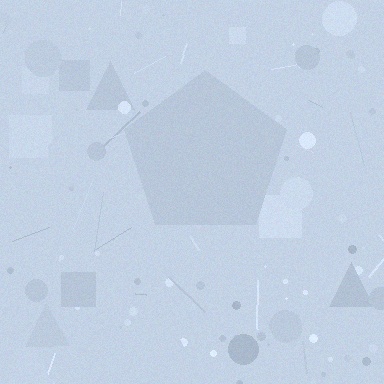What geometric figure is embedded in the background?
A pentagon is embedded in the background.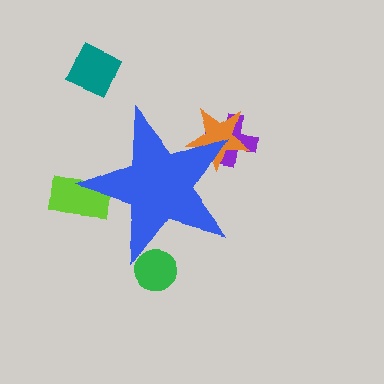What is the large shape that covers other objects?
A blue star.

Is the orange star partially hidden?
Yes, the orange star is partially hidden behind the blue star.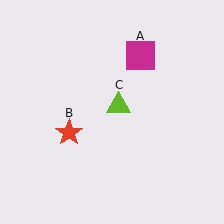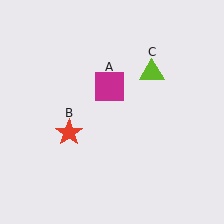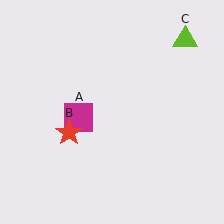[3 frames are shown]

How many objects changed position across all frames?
2 objects changed position: magenta square (object A), lime triangle (object C).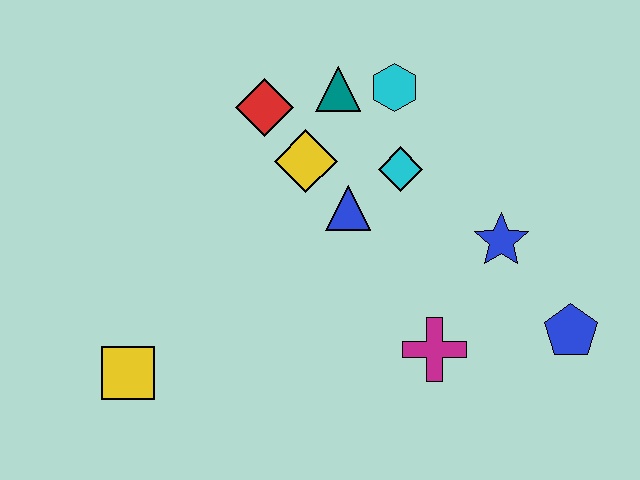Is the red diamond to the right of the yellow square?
Yes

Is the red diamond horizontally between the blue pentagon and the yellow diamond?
No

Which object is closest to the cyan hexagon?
The teal triangle is closest to the cyan hexagon.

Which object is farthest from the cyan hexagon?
The yellow square is farthest from the cyan hexagon.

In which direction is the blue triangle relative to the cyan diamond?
The blue triangle is to the left of the cyan diamond.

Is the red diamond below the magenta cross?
No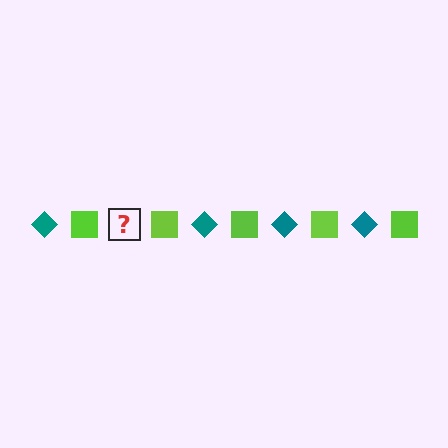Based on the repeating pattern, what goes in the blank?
The blank should be a teal diamond.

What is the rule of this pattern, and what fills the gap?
The rule is that the pattern alternates between teal diamond and lime square. The gap should be filled with a teal diamond.